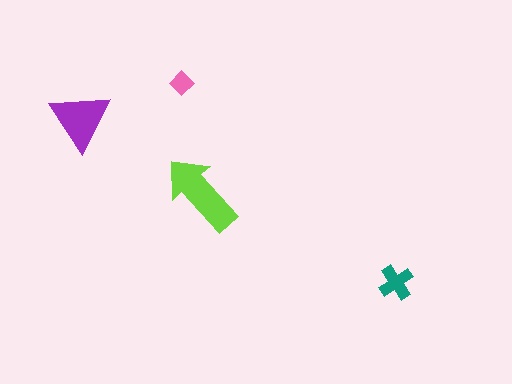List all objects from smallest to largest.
The pink diamond, the teal cross, the purple triangle, the lime arrow.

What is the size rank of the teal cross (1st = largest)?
3rd.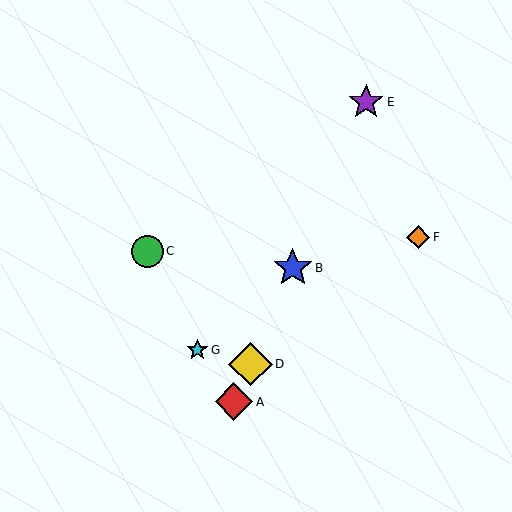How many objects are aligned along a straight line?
4 objects (A, B, D, E) are aligned along a straight line.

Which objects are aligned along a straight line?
Objects A, B, D, E are aligned along a straight line.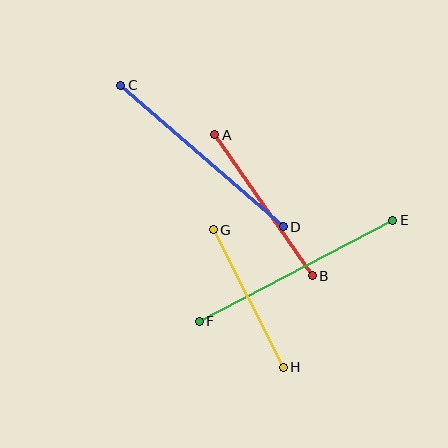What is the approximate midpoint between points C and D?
The midpoint is at approximately (202, 156) pixels.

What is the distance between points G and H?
The distance is approximately 154 pixels.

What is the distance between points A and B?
The distance is approximately 172 pixels.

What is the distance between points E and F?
The distance is approximately 218 pixels.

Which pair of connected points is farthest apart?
Points E and F are farthest apart.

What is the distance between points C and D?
The distance is approximately 216 pixels.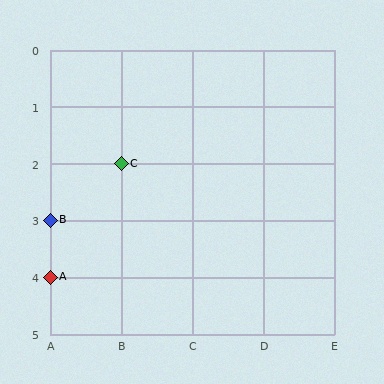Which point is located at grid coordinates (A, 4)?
Point A is at (A, 4).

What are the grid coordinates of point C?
Point C is at grid coordinates (B, 2).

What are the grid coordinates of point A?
Point A is at grid coordinates (A, 4).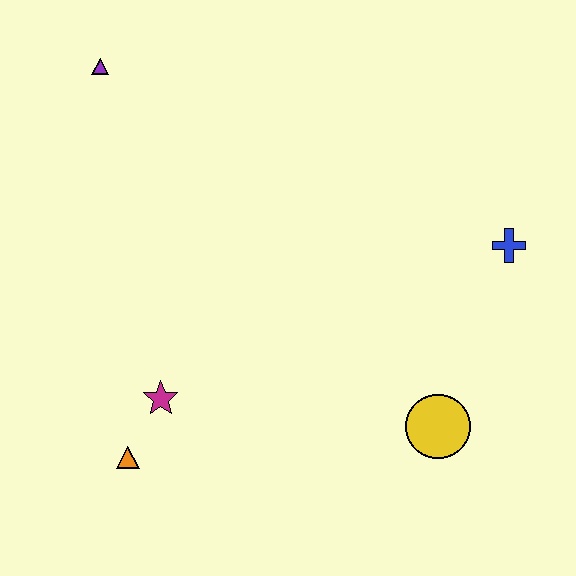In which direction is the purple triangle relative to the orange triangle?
The purple triangle is above the orange triangle.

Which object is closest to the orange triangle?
The magenta star is closest to the orange triangle.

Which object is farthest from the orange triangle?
The blue cross is farthest from the orange triangle.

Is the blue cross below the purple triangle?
Yes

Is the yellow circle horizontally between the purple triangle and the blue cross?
Yes